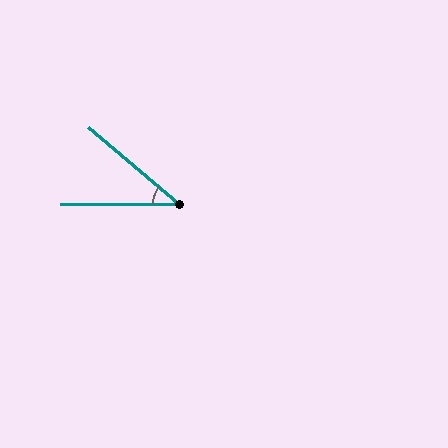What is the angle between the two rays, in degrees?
Approximately 40 degrees.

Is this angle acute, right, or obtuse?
It is acute.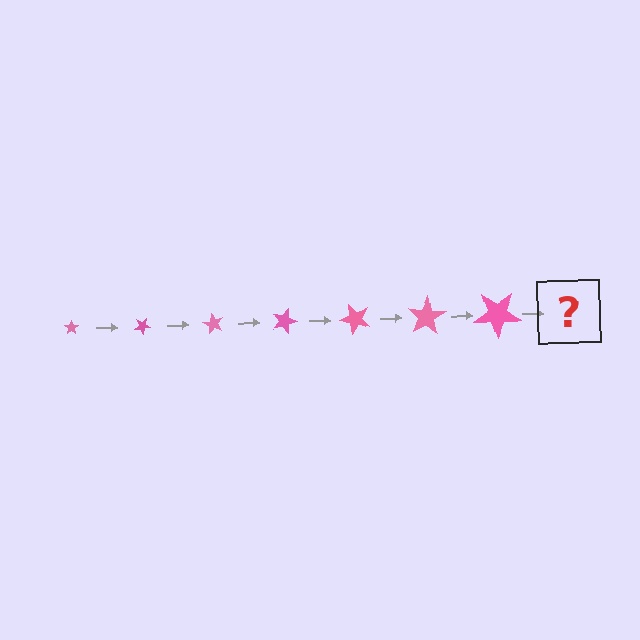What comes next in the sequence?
The next element should be a star, larger than the previous one and rotated 210 degrees from the start.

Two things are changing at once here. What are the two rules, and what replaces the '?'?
The two rules are that the star grows larger each step and it rotates 30 degrees each step. The '?' should be a star, larger than the previous one and rotated 210 degrees from the start.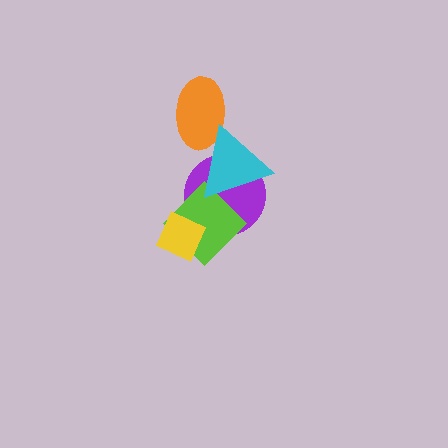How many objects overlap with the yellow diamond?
1 object overlaps with the yellow diamond.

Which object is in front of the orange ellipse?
The cyan triangle is in front of the orange ellipse.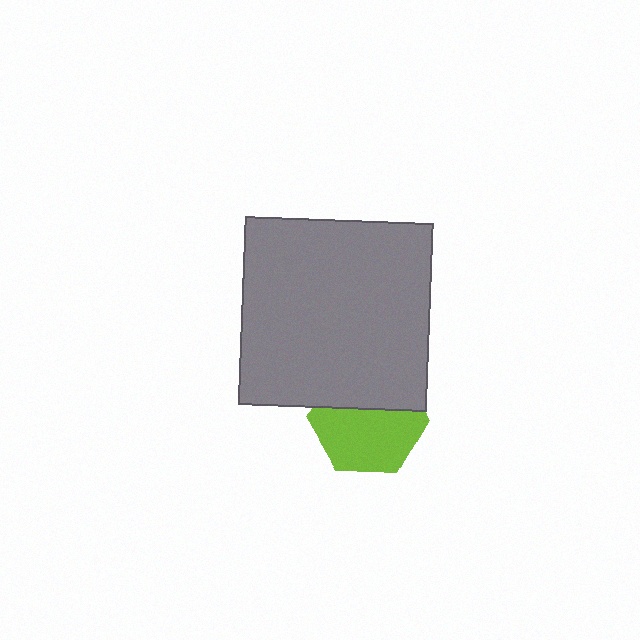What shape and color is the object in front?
The object in front is a gray square.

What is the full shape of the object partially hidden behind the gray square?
The partially hidden object is a lime hexagon.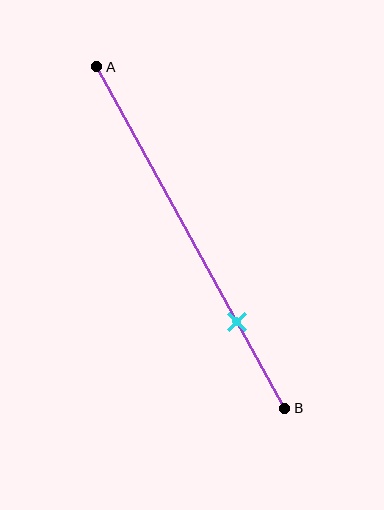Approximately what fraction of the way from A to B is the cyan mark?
The cyan mark is approximately 75% of the way from A to B.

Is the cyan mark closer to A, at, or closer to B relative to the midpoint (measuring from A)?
The cyan mark is closer to point B than the midpoint of segment AB.